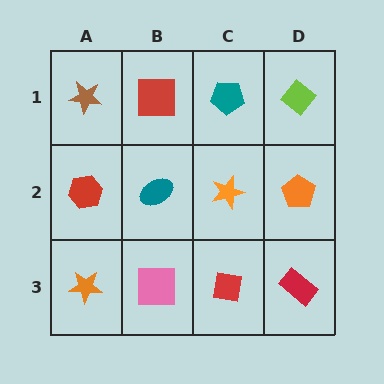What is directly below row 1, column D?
An orange pentagon.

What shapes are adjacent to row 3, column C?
An orange star (row 2, column C), a pink square (row 3, column B), a red rectangle (row 3, column D).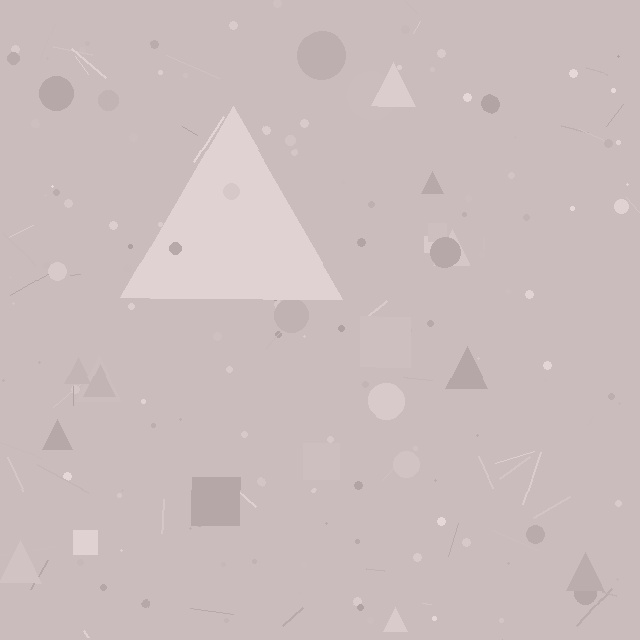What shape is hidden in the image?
A triangle is hidden in the image.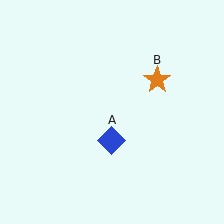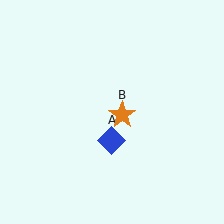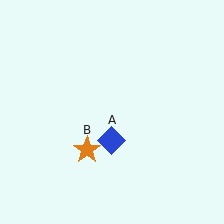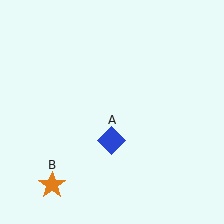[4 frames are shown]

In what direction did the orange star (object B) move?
The orange star (object B) moved down and to the left.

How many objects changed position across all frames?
1 object changed position: orange star (object B).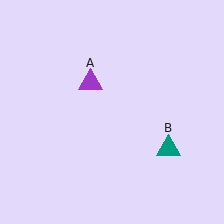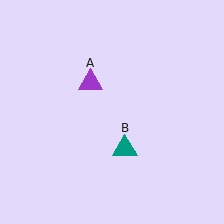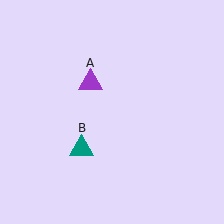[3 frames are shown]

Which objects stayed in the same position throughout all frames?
Purple triangle (object A) remained stationary.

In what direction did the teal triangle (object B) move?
The teal triangle (object B) moved left.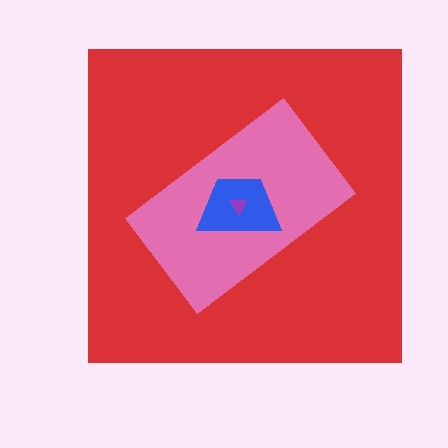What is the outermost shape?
The red square.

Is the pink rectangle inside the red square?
Yes.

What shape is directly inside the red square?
The pink rectangle.